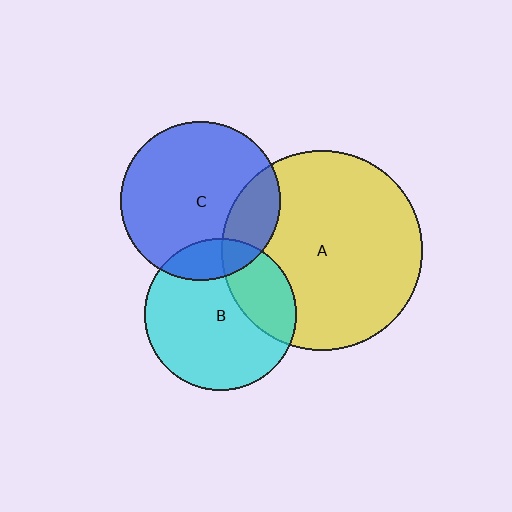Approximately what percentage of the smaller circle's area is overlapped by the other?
Approximately 30%.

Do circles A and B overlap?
Yes.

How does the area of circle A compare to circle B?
Approximately 1.7 times.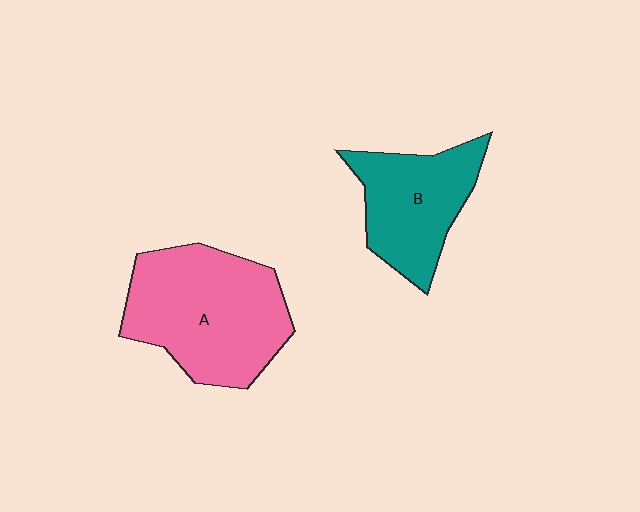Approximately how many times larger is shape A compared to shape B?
Approximately 1.5 times.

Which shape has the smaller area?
Shape B (teal).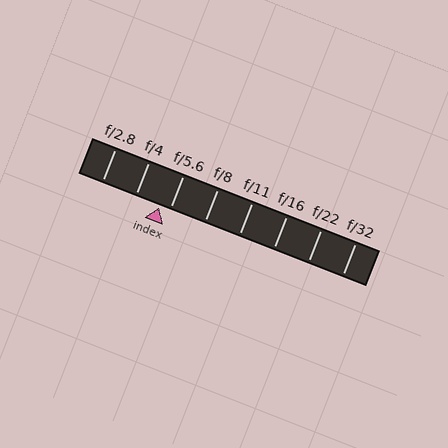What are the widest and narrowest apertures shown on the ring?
The widest aperture shown is f/2.8 and the narrowest is f/32.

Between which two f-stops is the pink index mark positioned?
The index mark is between f/4 and f/5.6.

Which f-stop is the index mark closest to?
The index mark is closest to f/5.6.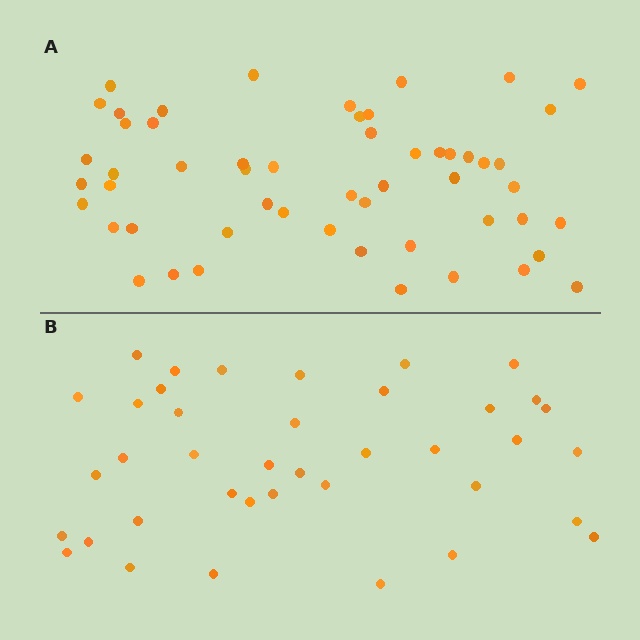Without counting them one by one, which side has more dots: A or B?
Region A (the top region) has more dots.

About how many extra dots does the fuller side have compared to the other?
Region A has approximately 15 more dots than region B.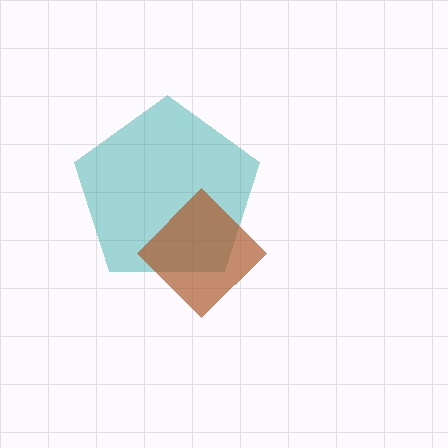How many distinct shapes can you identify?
There are 2 distinct shapes: a teal pentagon, a brown diamond.